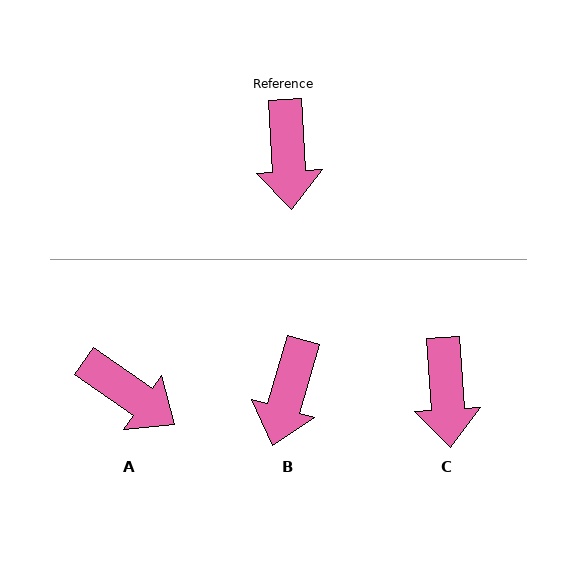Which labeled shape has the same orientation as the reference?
C.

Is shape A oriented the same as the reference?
No, it is off by about 51 degrees.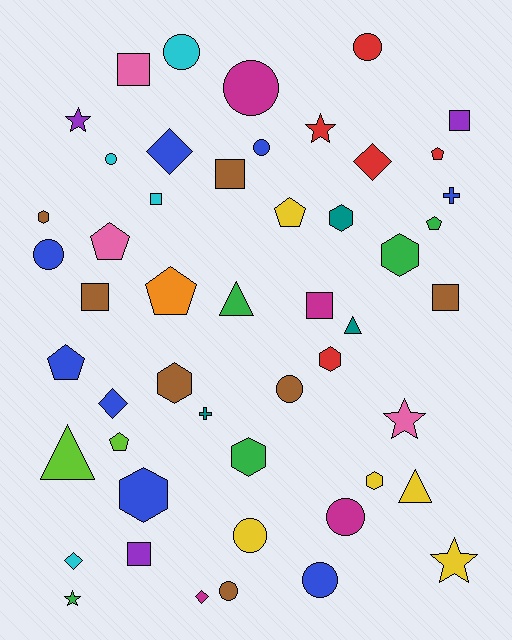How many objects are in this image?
There are 50 objects.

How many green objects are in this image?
There are 5 green objects.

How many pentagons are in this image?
There are 7 pentagons.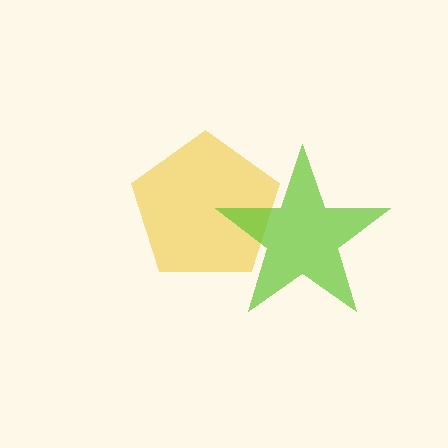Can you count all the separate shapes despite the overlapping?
Yes, there are 2 separate shapes.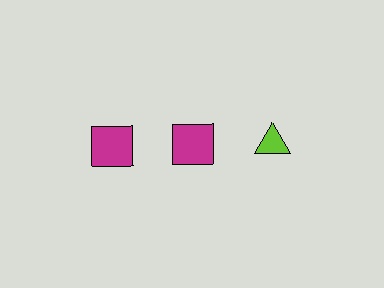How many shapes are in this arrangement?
There are 3 shapes arranged in a grid pattern.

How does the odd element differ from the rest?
It differs in both color (lime instead of magenta) and shape (triangle instead of square).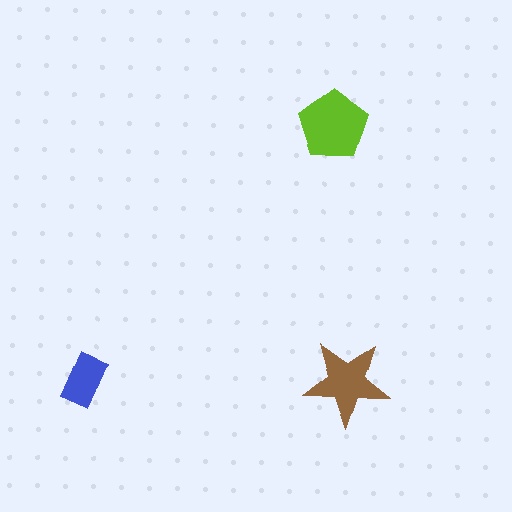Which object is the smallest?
The blue rectangle.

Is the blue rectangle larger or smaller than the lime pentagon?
Smaller.